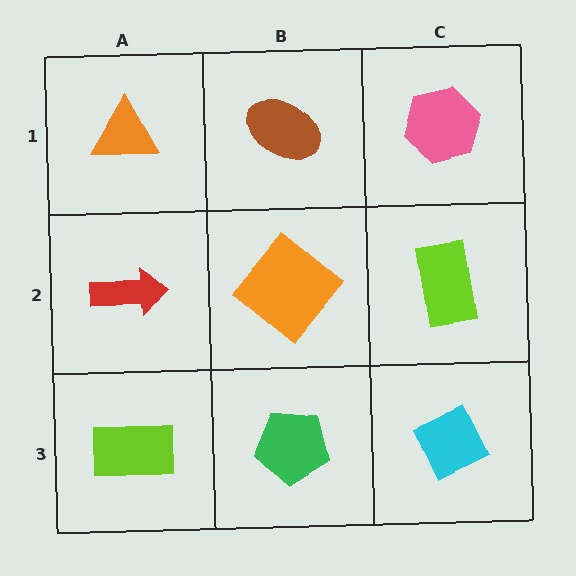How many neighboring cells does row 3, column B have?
3.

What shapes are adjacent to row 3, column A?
A red arrow (row 2, column A), a green pentagon (row 3, column B).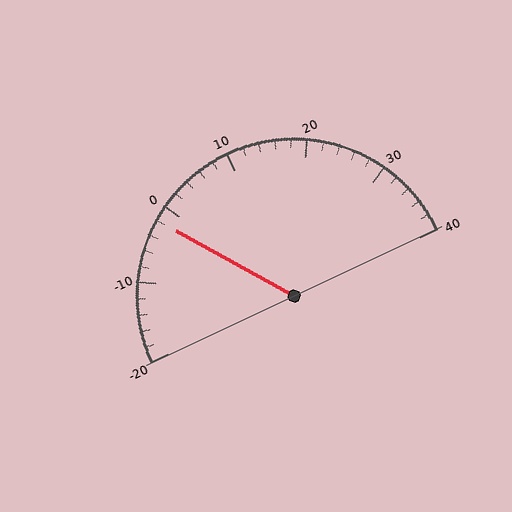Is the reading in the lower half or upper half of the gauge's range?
The reading is in the lower half of the range (-20 to 40).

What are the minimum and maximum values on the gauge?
The gauge ranges from -20 to 40.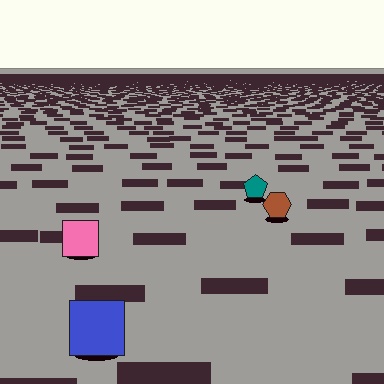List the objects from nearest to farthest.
From nearest to farthest: the blue square, the pink square, the brown hexagon, the teal pentagon.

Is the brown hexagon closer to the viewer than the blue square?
No. The blue square is closer — you can tell from the texture gradient: the ground texture is coarser near it.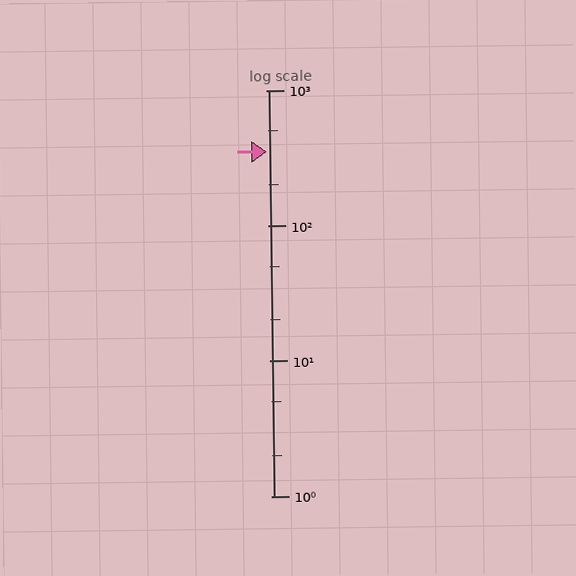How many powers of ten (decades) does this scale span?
The scale spans 3 decades, from 1 to 1000.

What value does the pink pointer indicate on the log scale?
The pointer indicates approximately 350.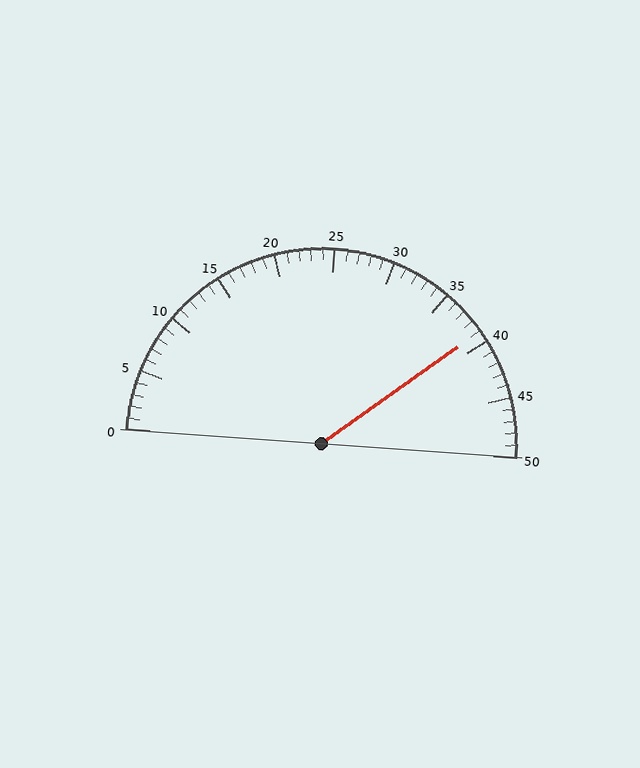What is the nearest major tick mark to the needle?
The nearest major tick mark is 40.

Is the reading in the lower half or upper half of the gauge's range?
The reading is in the upper half of the range (0 to 50).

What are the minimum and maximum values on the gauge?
The gauge ranges from 0 to 50.